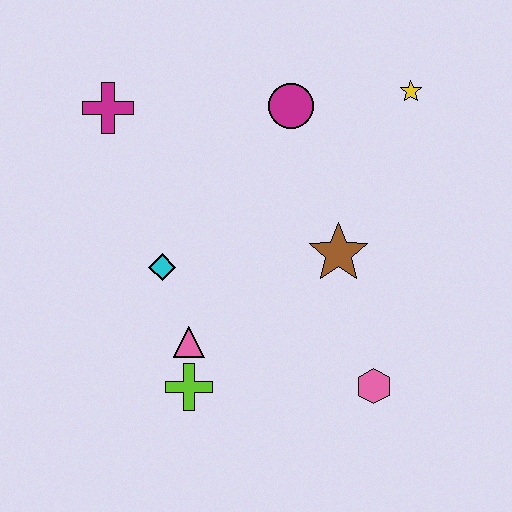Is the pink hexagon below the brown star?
Yes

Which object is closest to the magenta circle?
The yellow star is closest to the magenta circle.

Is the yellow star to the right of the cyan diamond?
Yes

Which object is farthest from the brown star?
The magenta cross is farthest from the brown star.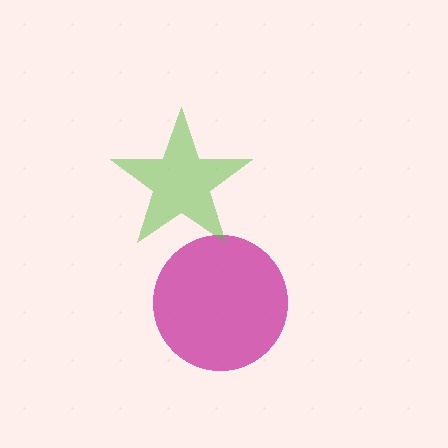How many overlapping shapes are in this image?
There are 2 overlapping shapes in the image.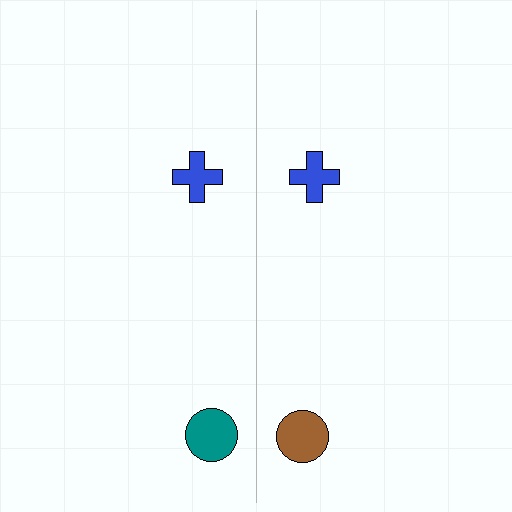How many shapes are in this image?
There are 4 shapes in this image.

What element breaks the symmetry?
The brown circle on the right side breaks the symmetry — its mirror counterpart is teal.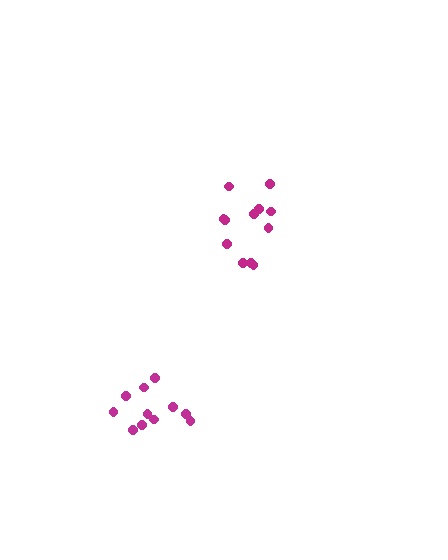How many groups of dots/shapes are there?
There are 2 groups.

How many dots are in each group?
Group 1: 11 dots, Group 2: 12 dots (23 total).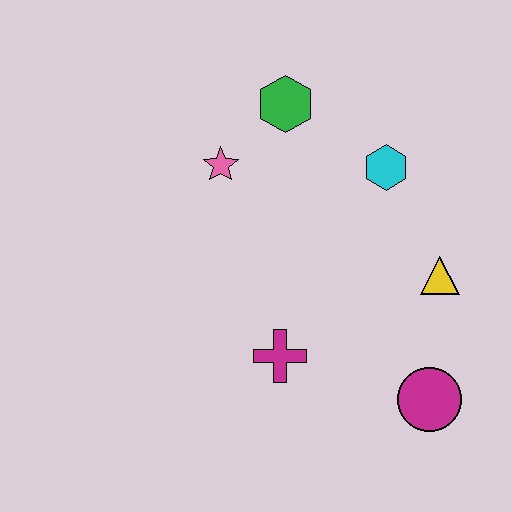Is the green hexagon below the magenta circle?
No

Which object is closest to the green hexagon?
The pink star is closest to the green hexagon.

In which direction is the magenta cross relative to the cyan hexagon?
The magenta cross is below the cyan hexagon.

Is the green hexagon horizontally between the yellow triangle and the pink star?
Yes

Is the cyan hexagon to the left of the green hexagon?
No